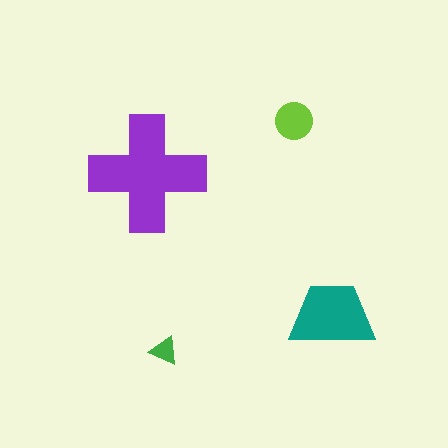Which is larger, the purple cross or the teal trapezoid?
The purple cross.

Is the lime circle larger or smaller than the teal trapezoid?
Smaller.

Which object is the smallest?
The green triangle.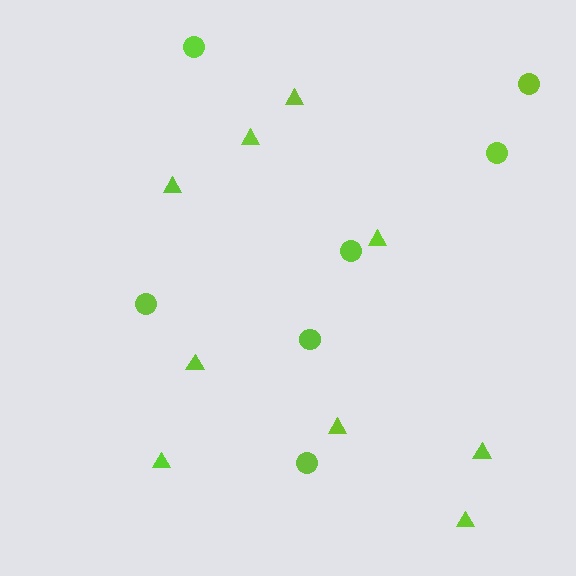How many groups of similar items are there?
There are 2 groups: one group of triangles (9) and one group of circles (7).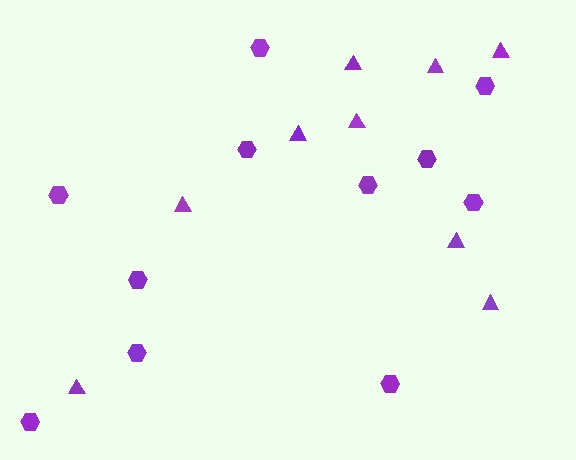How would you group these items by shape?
There are 2 groups: one group of triangles (9) and one group of hexagons (11).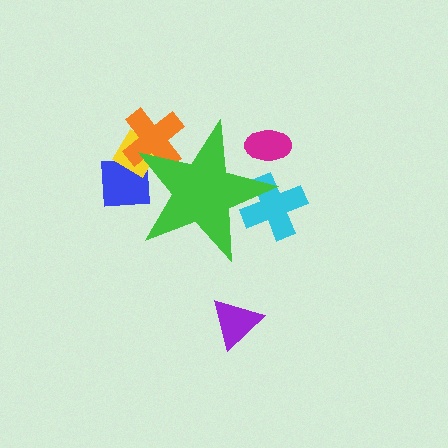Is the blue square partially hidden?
Yes, the blue square is partially hidden behind the green star.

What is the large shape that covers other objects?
A green star.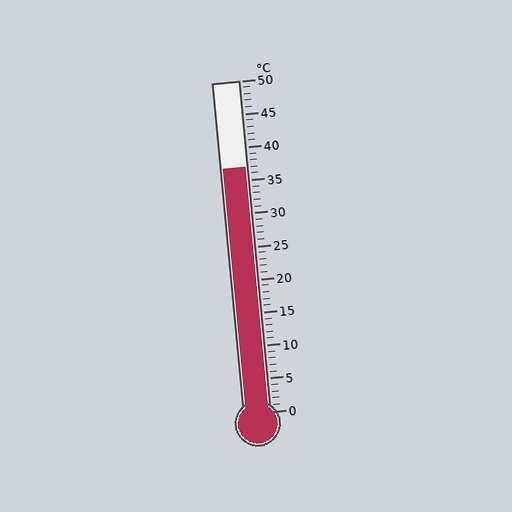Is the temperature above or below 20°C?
The temperature is above 20°C.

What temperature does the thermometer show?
The thermometer shows approximately 37°C.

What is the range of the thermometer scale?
The thermometer scale ranges from 0°C to 50°C.